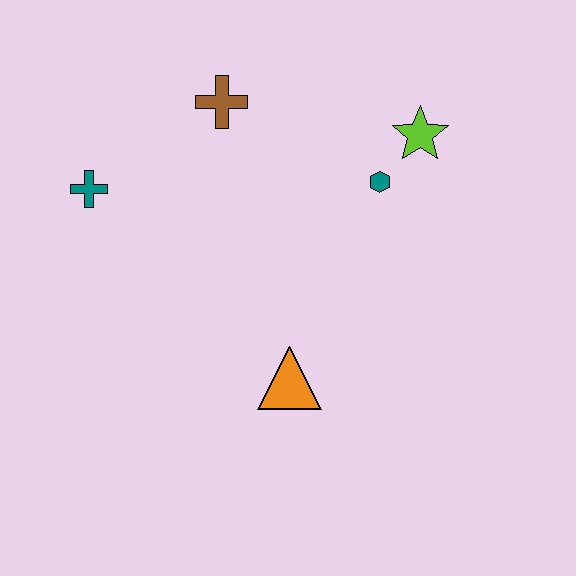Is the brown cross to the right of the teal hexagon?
No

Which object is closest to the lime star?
The teal hexagon is closest to the lime star.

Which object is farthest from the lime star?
The teal cross is farthest from the lime star.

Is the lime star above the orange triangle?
Yes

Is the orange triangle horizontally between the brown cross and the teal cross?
No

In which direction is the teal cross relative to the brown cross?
The teal cross is to the left of the brown cross.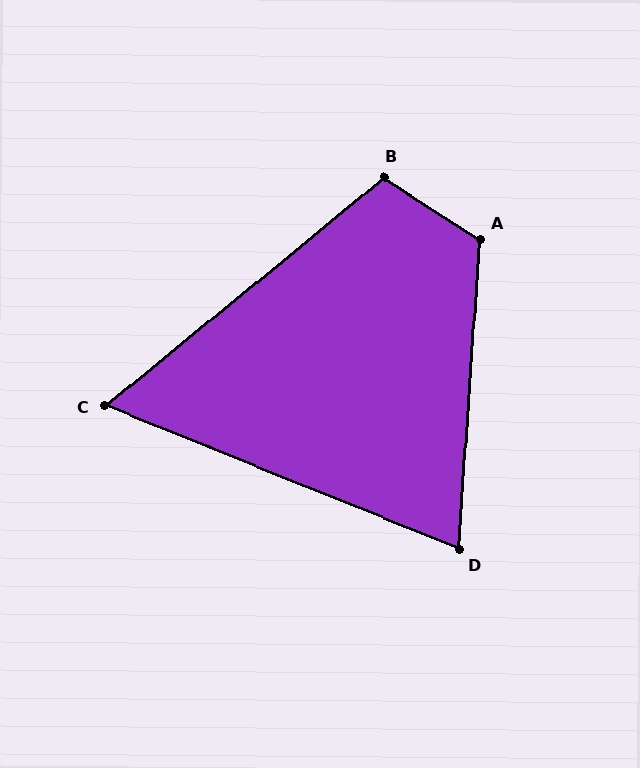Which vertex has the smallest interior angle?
C, at approximately 61 degrees.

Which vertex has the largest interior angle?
A, at approximately 119 degrees.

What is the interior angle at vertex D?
Approximately 72 degrees (acute).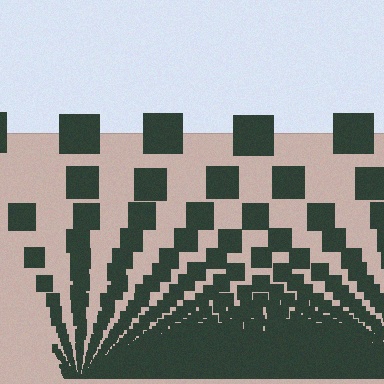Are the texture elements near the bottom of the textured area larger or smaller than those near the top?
Smaller. The gradient is inverted — elements near the bottom are smaller and denser.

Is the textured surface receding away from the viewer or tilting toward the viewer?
The surface appears to tilt toward the viewer. Texture elements get larger and sparser toward the top.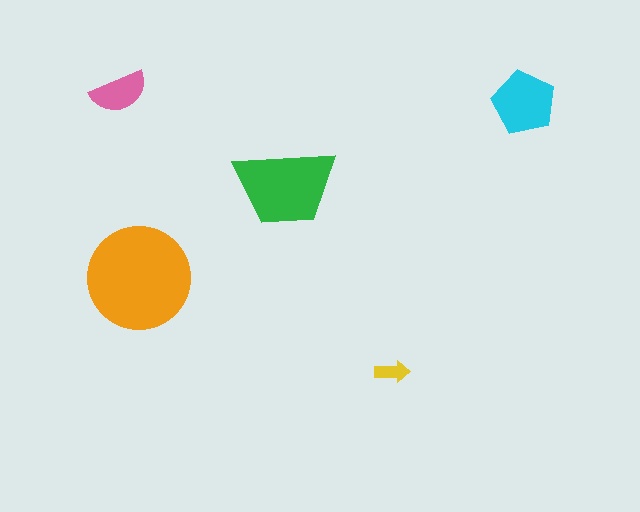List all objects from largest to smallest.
The orange circle, the green trapezoid, the cyan pentagon, the pink semicircle, the yellow arrow.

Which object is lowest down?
The yellow arrow is bottommost.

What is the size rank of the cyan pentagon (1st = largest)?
3rd.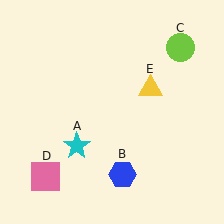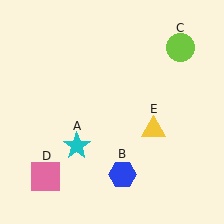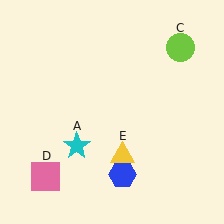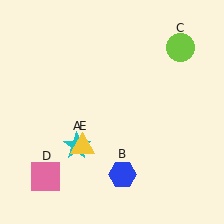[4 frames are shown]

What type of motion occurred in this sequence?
The yellow triangle (object E) rotated clockwise around the center of the scene.